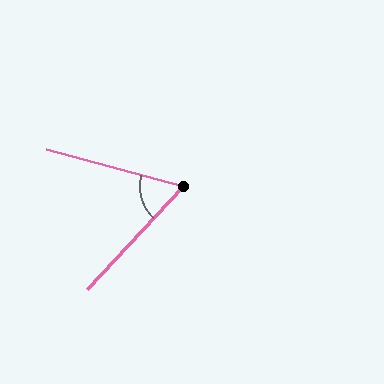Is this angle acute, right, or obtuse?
It is acute.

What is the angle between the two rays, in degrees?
Approximately 62 degrees.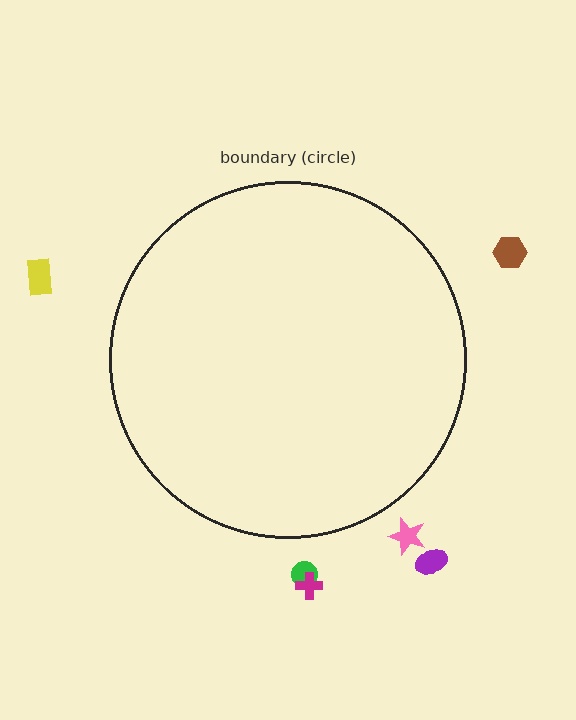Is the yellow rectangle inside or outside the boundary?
Outside.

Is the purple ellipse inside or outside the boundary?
Outside.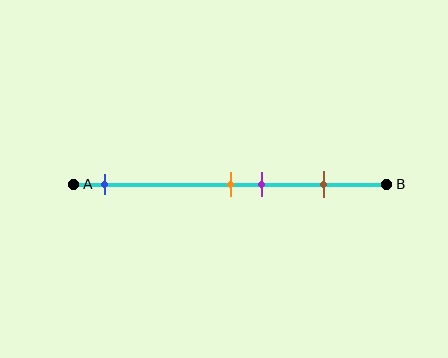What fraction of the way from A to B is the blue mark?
The blue mark is approximately 10% (0.1) of the way from A to B.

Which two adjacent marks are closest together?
The orange and purple marks are the closest adjacent pair.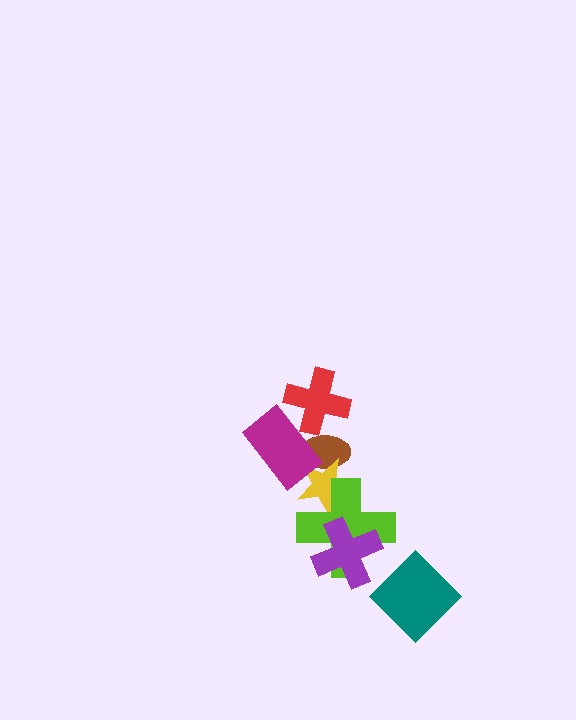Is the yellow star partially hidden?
Yes, it is partially covered by another shape.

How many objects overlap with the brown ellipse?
3 objects overlap with the brown ellipse.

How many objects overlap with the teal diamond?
0 objects overlap with the teal diamond.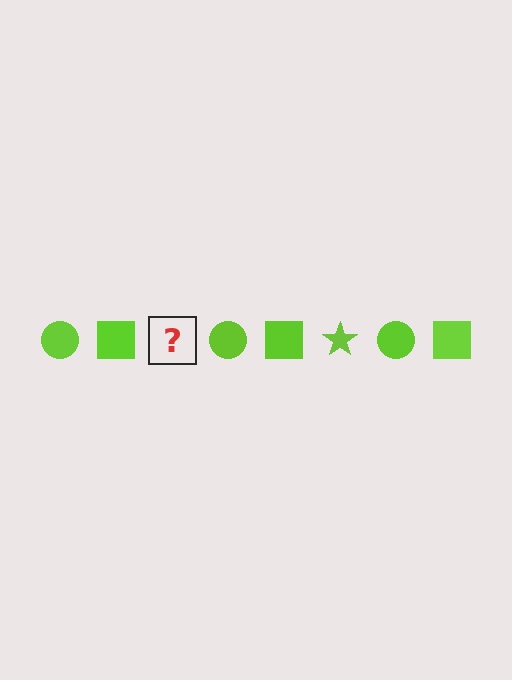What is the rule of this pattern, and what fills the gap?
The rule is that the pattern cycles through circle, square, star shapes in lime. The gap should be filled with a lime star.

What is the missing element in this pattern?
The missing element is a lime star.